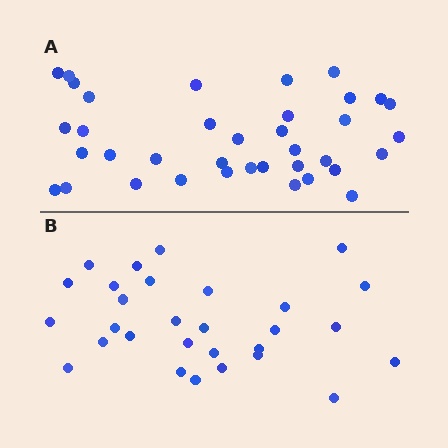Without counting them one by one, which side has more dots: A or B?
Region A (the top region) has more dots.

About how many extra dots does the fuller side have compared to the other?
Region A has roughly 8 or so more dots than region B.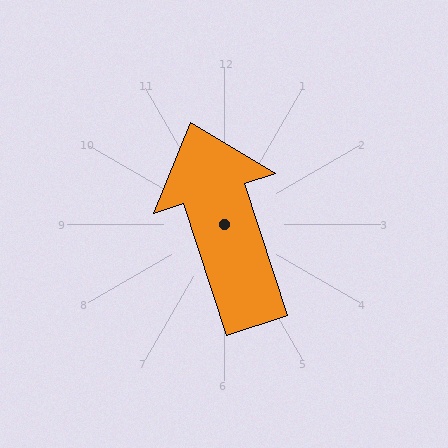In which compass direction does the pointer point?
North.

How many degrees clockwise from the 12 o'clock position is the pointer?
Approximately 342 degrees.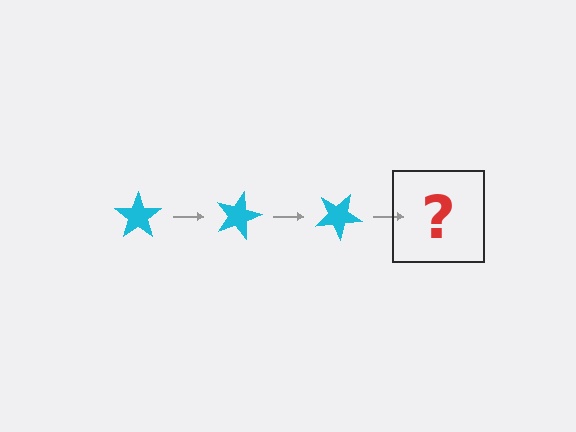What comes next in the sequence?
The next element should be a cyan star rotated 45 degrees.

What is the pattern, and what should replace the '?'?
The pattern is that the star rotates 15 degrees each step. The '?' should be a cyan star rotated 45 degrees.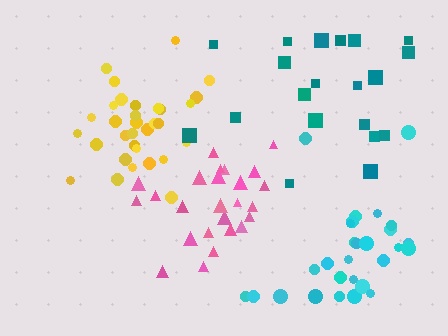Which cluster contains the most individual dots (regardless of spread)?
Yellow (32).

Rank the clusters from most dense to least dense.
yellow, pink, cyan, teal.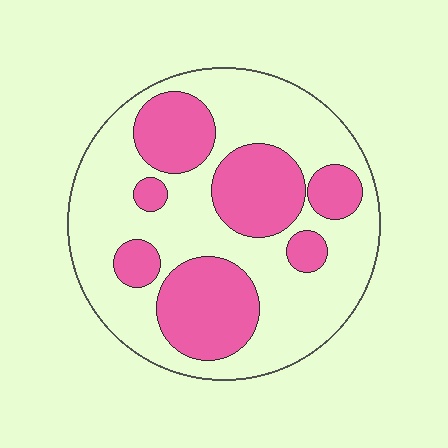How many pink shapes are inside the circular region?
7.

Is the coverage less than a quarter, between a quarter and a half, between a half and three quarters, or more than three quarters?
Between a quarter and a half.